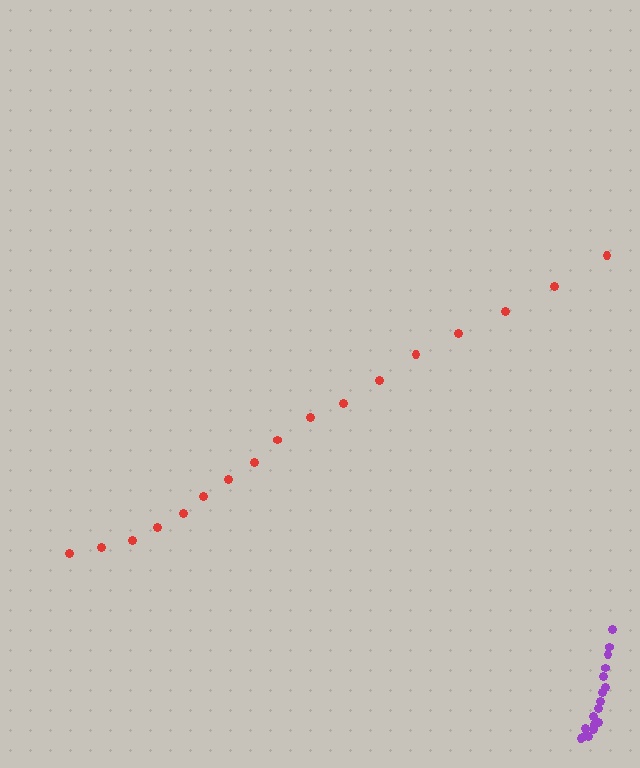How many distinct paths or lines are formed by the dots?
There are 2 distinct paths.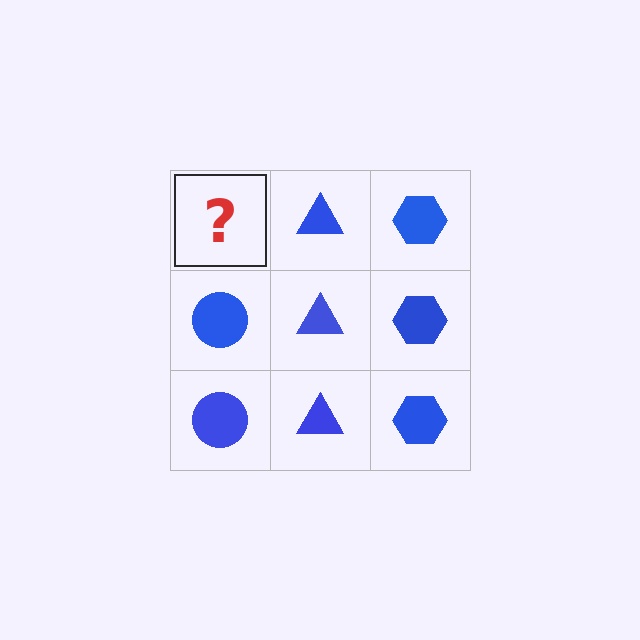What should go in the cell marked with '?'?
The missing cell should contain a blue circle.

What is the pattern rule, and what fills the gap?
The rule is that each column has a consistent shape. The gap should be filled with a blue circle.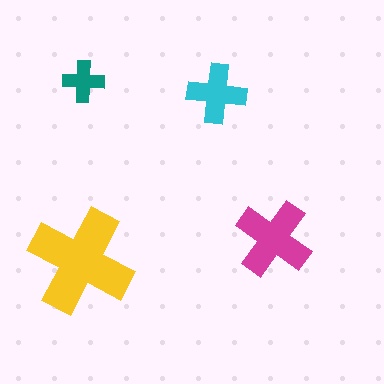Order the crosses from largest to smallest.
the yellow one, the magenta one, the cyan one, the teal one.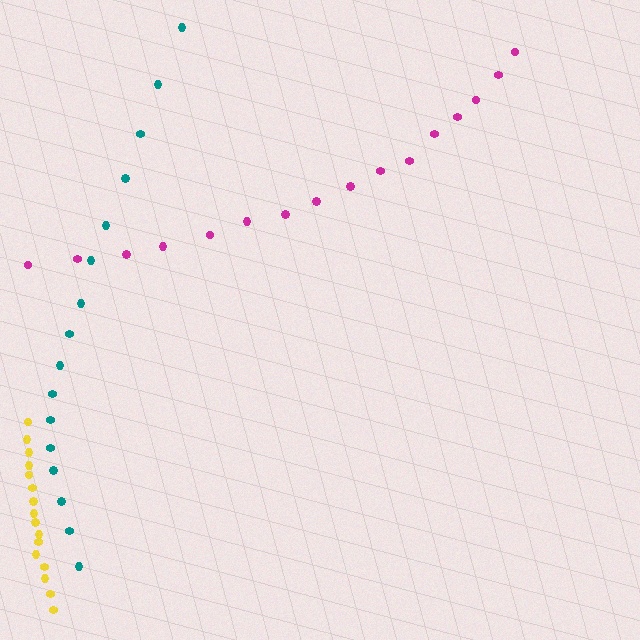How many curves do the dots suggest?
There are 3 distinct paths.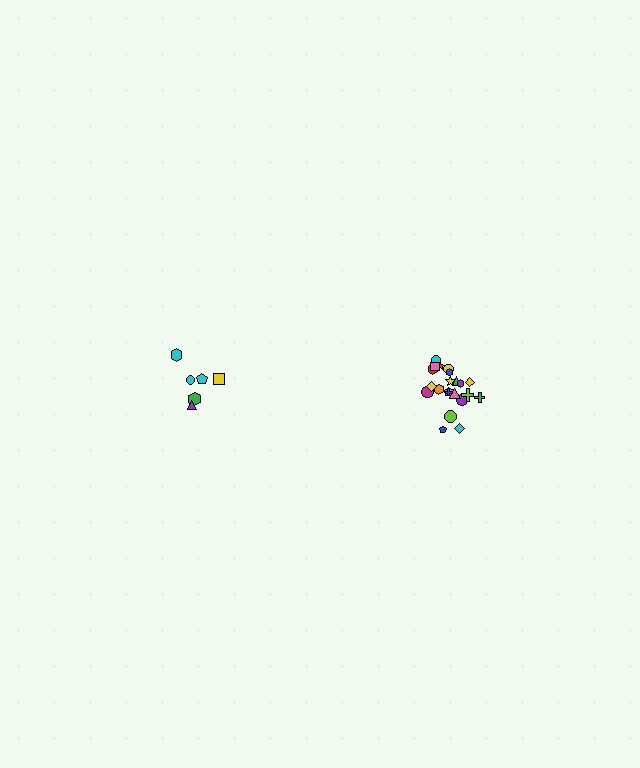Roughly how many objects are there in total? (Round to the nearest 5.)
Roughly 30 objects in total.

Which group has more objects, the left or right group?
The right group.